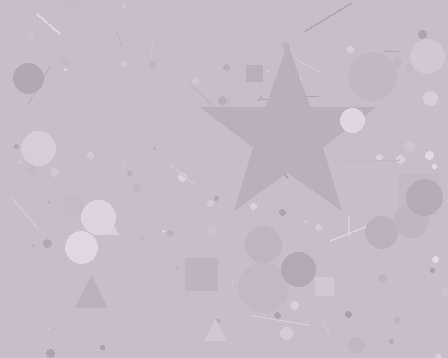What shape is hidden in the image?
A star is hidden in the image.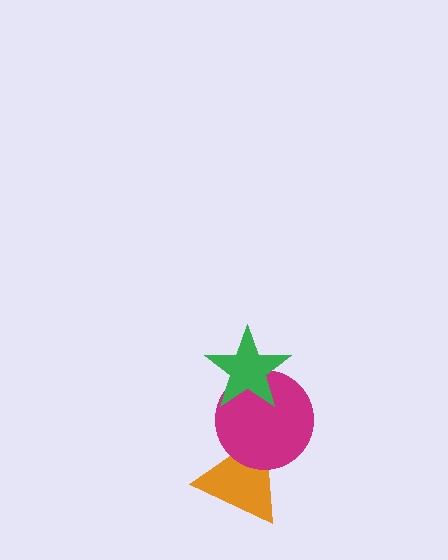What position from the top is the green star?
The green star is 1st from the top.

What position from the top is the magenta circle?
The magenta circle is 2nd from the top.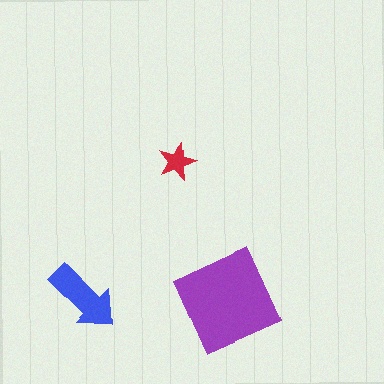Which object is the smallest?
The red star.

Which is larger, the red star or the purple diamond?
The purple diamond.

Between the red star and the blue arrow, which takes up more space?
The blue arrow.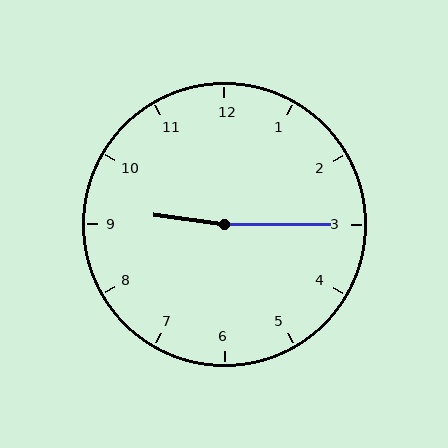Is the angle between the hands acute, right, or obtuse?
It is obtuse.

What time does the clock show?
9:15.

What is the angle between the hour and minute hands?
Approximately 172 degrees.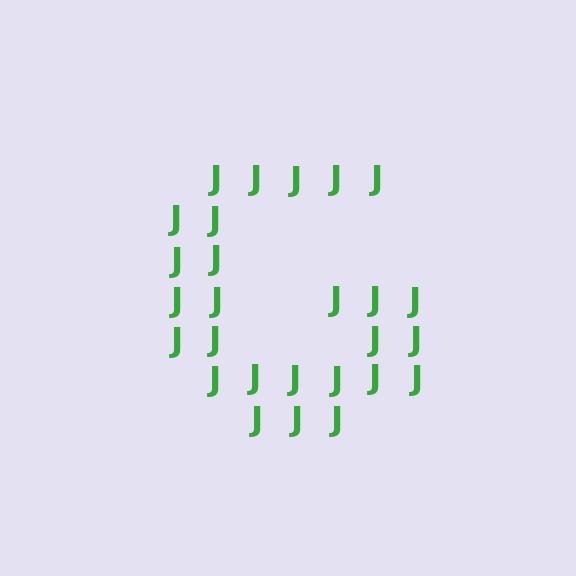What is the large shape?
The large shape is the letter G.